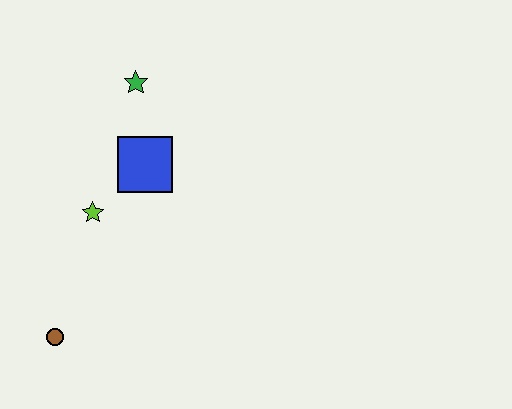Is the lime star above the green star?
No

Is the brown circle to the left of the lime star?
Yes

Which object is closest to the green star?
The blue square is closest to the green star.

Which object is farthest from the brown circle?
The green star is farthest from the brown circle.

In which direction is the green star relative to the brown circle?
The green star is above the brown circle.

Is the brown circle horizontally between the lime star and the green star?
No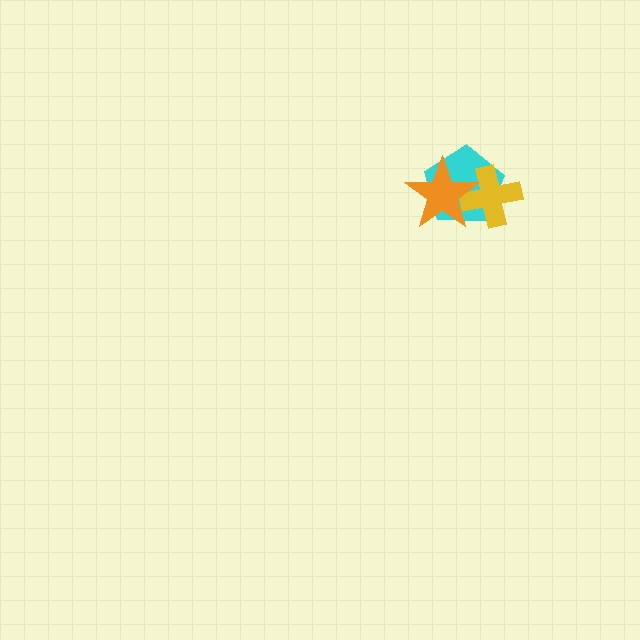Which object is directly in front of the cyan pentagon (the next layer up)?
The yellow cross is directly in front of the cyan pentagon.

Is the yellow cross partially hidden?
Yes, it is partially covered by another shape.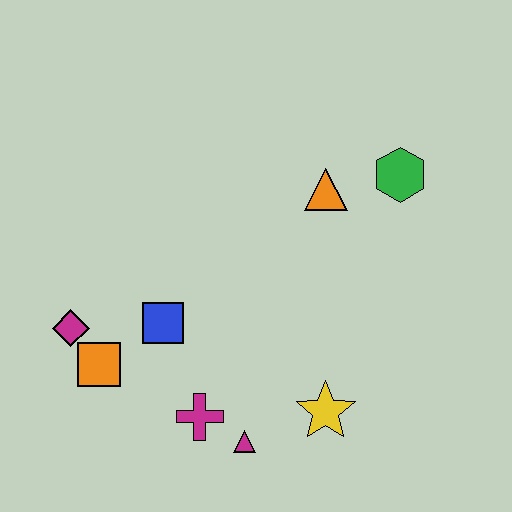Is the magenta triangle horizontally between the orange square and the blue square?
No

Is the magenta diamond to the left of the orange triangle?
Yes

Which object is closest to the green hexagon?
The orange triangle is closest to the green hexagon.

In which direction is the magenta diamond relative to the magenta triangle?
The magenta diamond is to the left of the magenta triangle.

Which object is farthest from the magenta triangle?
The green hexagon is farthest from the magenta triangle.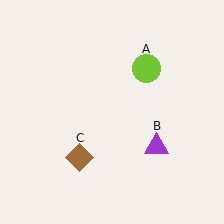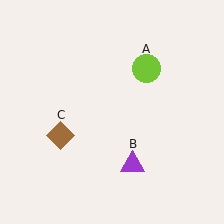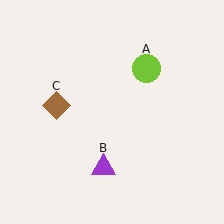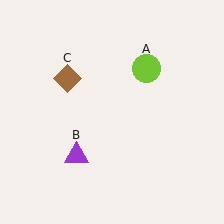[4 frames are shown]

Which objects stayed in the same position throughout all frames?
Lime circle (object A) remained stationary.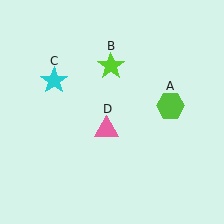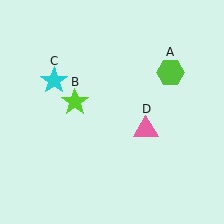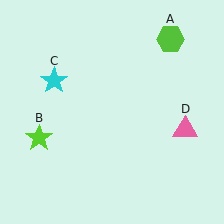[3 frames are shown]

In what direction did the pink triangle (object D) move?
The pink triangle (object D) moved right.